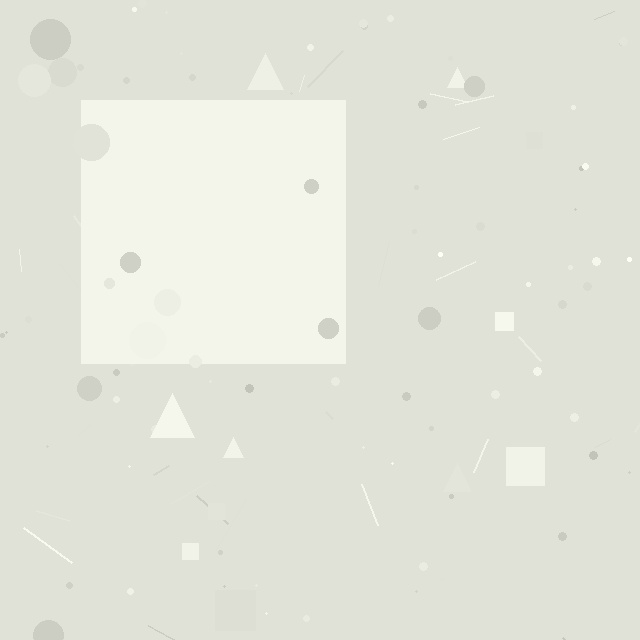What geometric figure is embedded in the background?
A square is embedded in the background.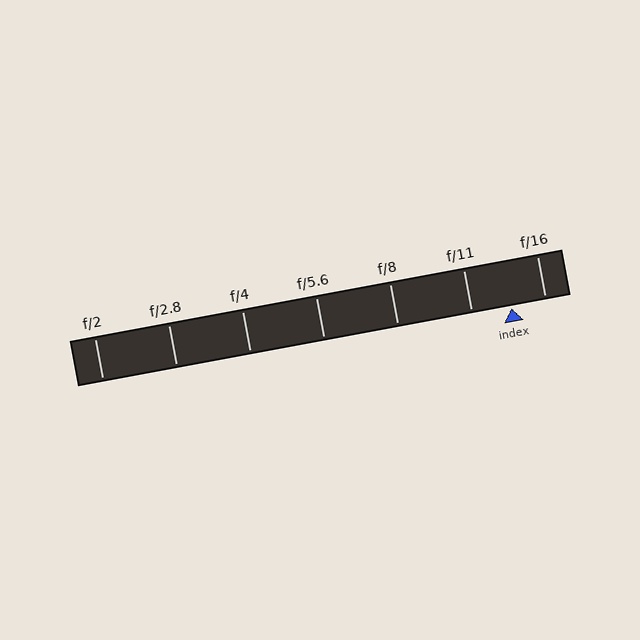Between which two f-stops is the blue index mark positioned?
The index mark is between f/11 and f/16.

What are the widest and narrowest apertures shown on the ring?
The widest aperture shown is f/2 and the narrowest is f/16.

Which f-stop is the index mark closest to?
The index mark is closest to f/16.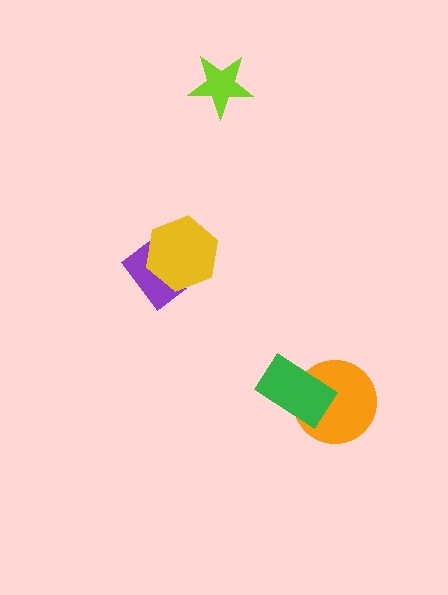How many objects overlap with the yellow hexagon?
1 object overlaps with the yellow hexagon.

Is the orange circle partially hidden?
Yes, it is partially covered by another shape.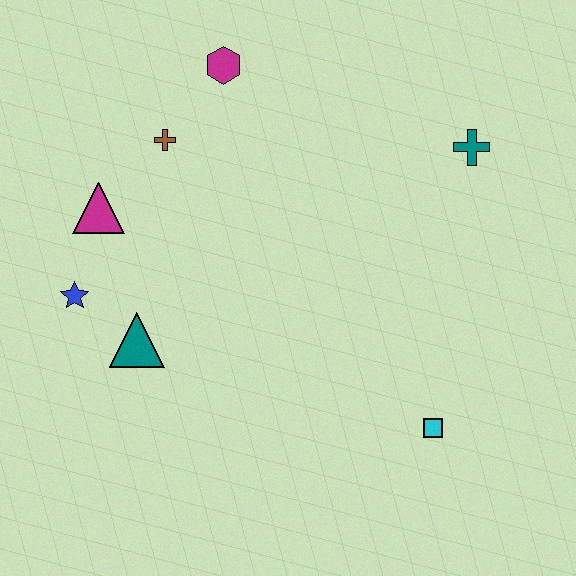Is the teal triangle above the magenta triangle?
No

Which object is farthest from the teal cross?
The blue star is farthest from the teal cross.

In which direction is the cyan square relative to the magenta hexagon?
The cyan square is below the magenta hexagon.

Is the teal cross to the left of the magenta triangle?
No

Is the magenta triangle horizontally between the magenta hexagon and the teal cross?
No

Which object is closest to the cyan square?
The teal cross is closest to the cyan square.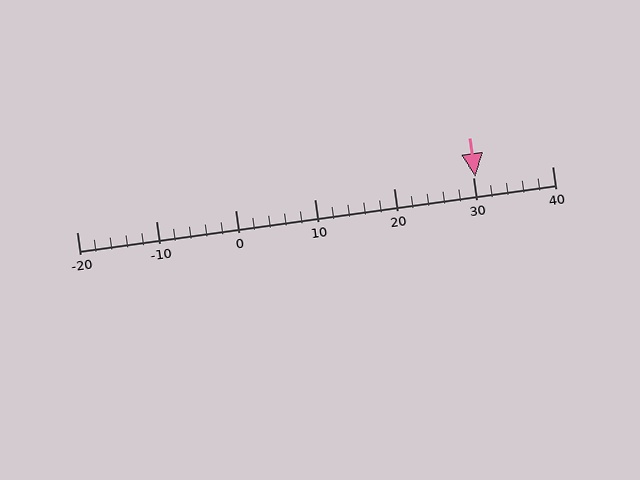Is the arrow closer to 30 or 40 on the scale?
The arrow is closer to 30.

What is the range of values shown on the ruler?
The ruler shows values from -20 to 40.